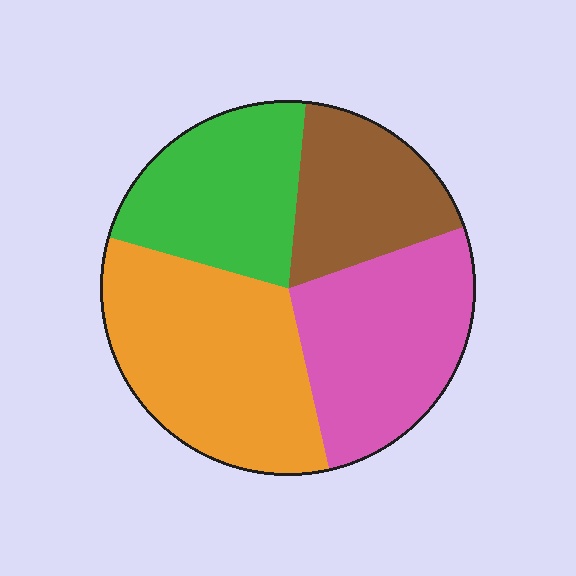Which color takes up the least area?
Brown, at roughly 20%.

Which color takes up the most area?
Orange, at roughly 35%.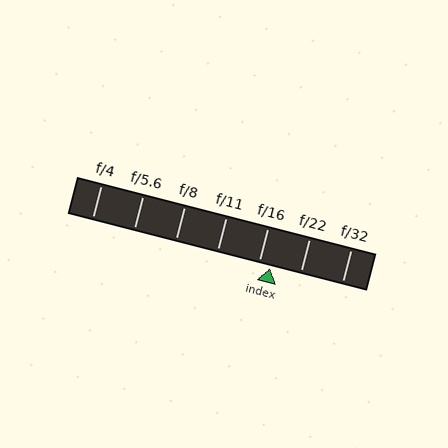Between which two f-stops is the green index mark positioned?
The index mark is between f/16 and f/22.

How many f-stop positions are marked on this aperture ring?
There are 7 f-stop positions marked.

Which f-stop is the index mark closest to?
The index mark is closest to f/16.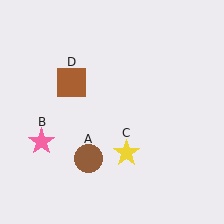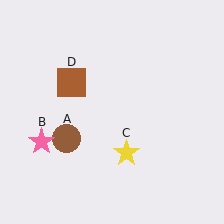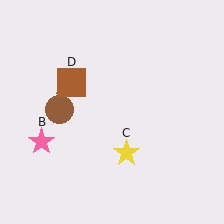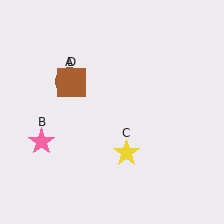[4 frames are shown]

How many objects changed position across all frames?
1 object changed position: brown circle (object A).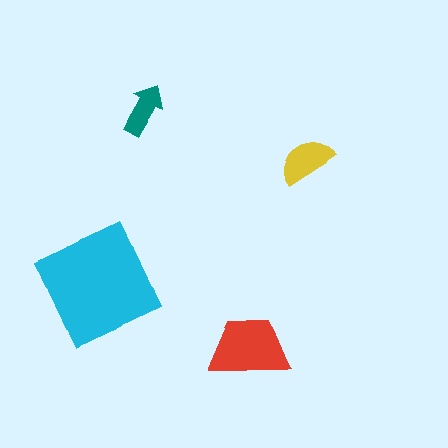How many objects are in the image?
There are 4 objects in the image.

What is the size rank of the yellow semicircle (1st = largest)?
3rd.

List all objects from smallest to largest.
The teal arrow, the yellow semicircle, the red trapezoid, the cyan square.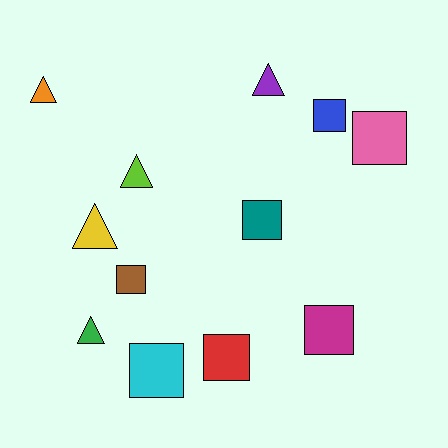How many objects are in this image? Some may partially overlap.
There are 12 objects.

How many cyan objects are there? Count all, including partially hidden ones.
There is 1 cyan object.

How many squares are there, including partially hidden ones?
There are 7 squares.